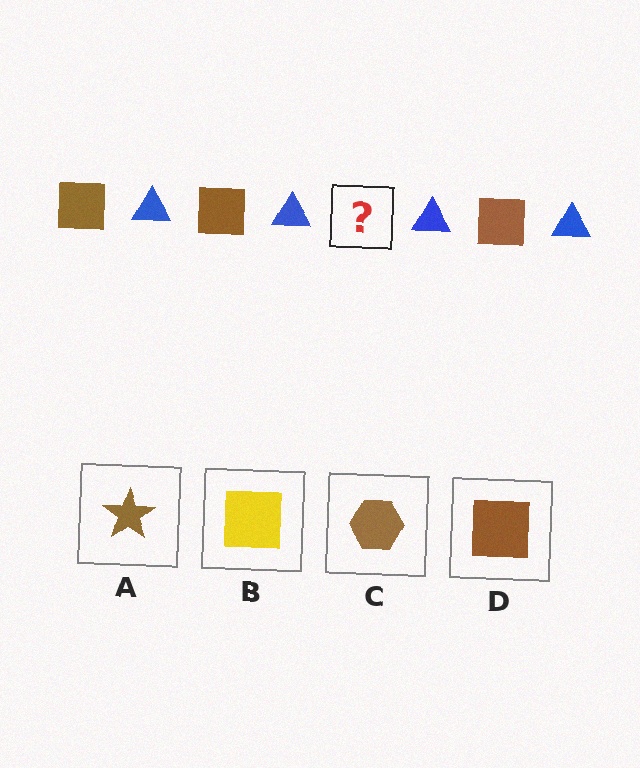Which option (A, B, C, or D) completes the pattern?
D.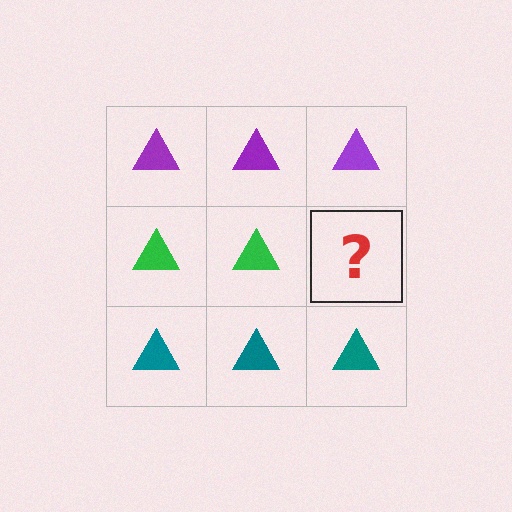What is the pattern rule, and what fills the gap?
The rule is that each row has a consistent color. The gap should be filled with a green triangle.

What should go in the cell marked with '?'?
The missing cell should contain a green triangle.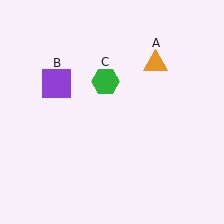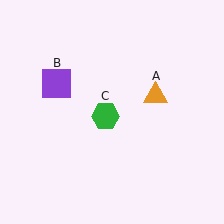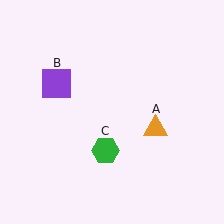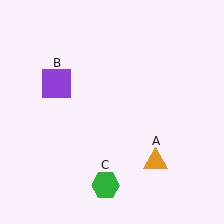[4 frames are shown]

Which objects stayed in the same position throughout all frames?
Purple square (object B) remained stationary.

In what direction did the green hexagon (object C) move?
The green hexagon (object C) moved down.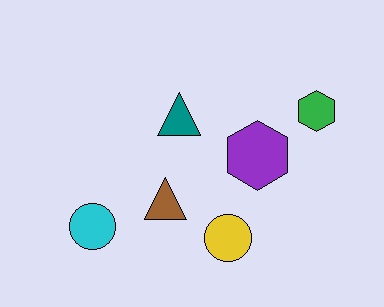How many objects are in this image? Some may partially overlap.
There are 6 objects.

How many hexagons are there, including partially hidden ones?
There are 2 hexagons.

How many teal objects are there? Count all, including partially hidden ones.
There is 1 teal object.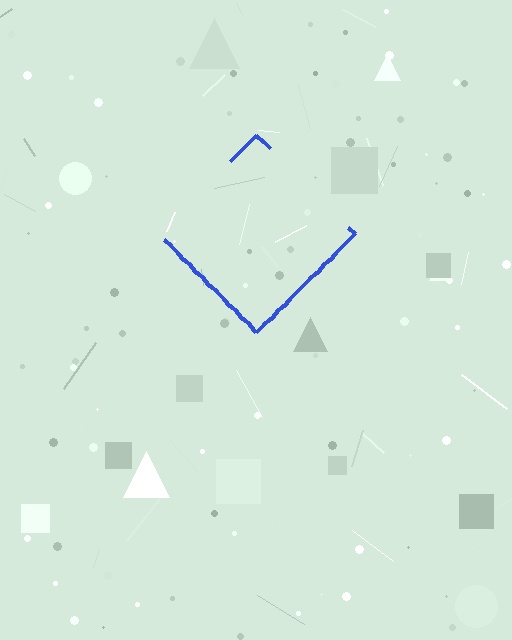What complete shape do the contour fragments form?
The contour fragments form a diamond.